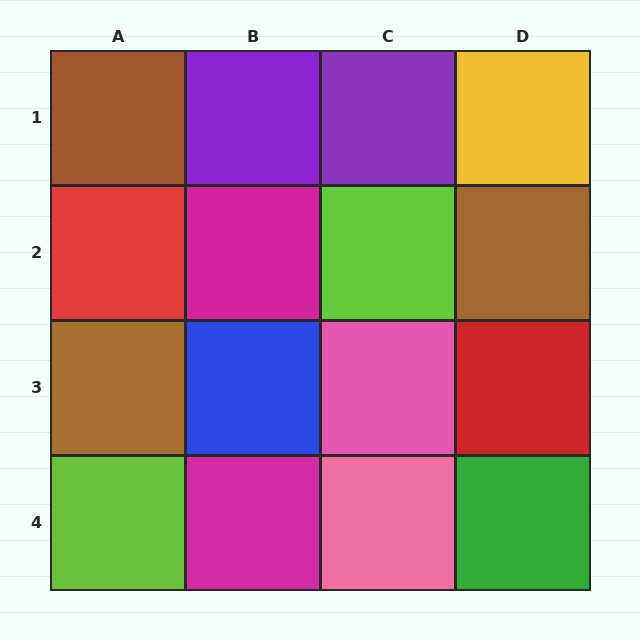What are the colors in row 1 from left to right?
Brown, purple, purple, yellow.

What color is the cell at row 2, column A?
Red.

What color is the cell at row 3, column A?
Brown.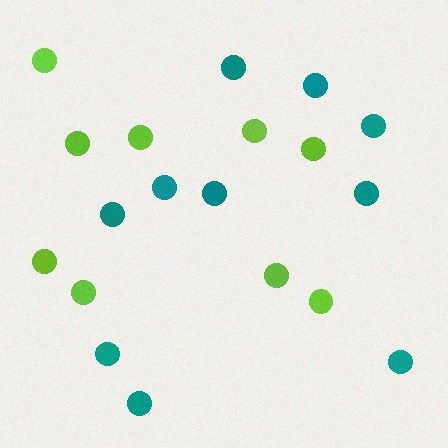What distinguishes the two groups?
There are 2 groups: one group of teal circles (10) and one group of lime circles (9).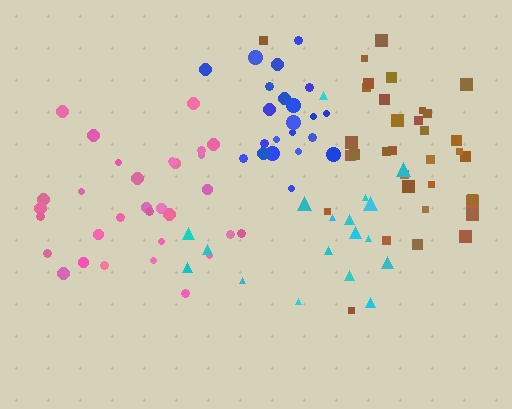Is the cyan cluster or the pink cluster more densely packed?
Pink.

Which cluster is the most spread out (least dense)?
Cyan.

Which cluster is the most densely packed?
Blue.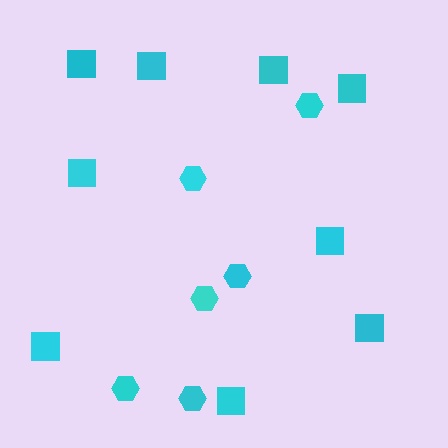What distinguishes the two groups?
There are 2 groups: one group of hexagons (6) and one group of squares (9).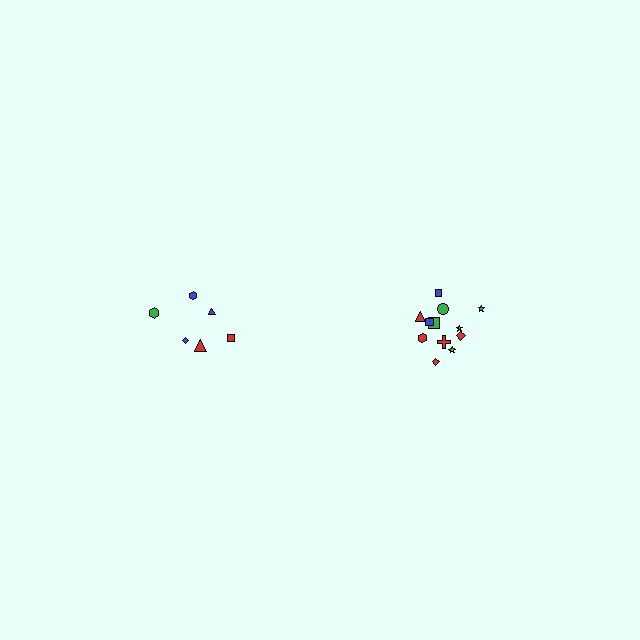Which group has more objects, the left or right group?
The right group.